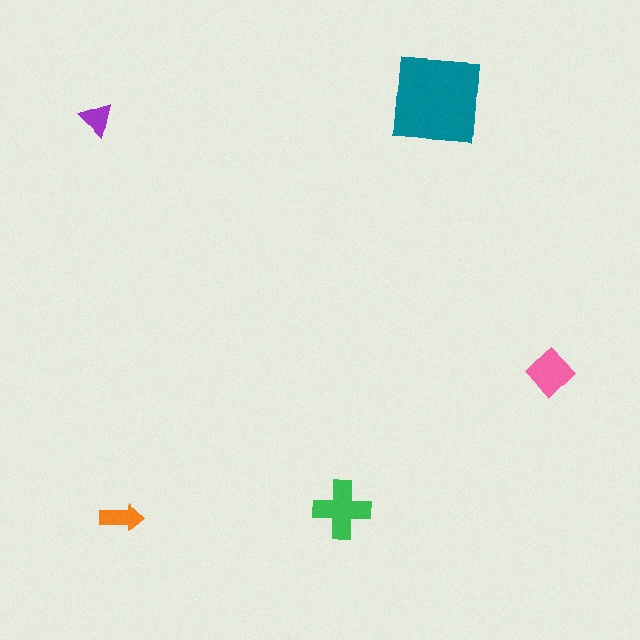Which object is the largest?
The teal square.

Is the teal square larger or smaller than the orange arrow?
Larger.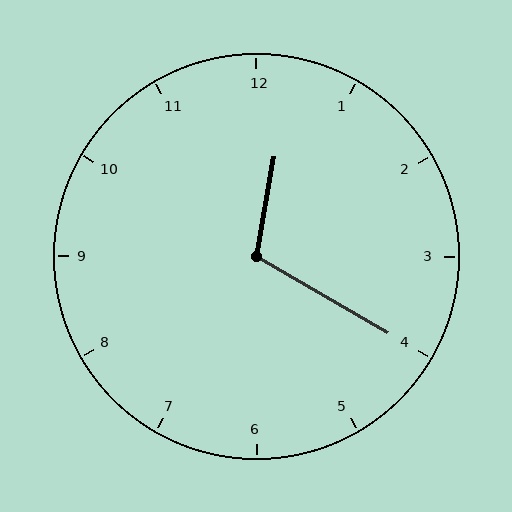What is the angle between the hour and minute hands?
Approximately 110 degrees.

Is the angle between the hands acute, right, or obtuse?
It is obtuse.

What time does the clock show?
12:20.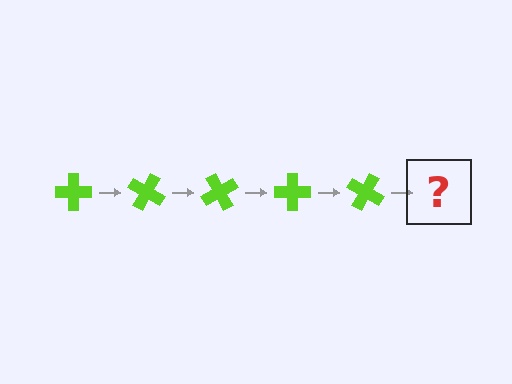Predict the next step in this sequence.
The next step is a lime cross rotated 150 degrees.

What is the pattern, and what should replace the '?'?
The pattern is that the cross rotates 30 degrees each step. The '?' should be a lime cross rotated 150 degrees.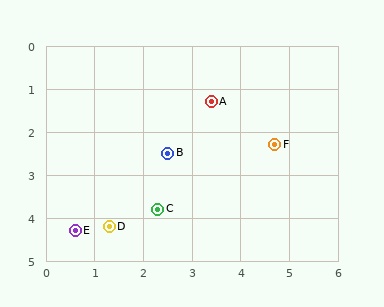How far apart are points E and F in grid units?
Points E and F are about 4.6 grid units apart.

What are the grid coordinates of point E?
Point E is at approximately (0.6, 4.3).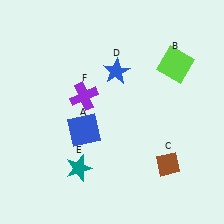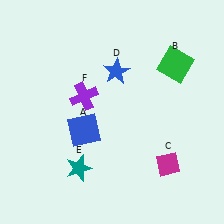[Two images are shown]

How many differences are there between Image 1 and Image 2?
There are 2 differences between the two images.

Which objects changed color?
B changed from lime to green. C changed from brown to magenta.